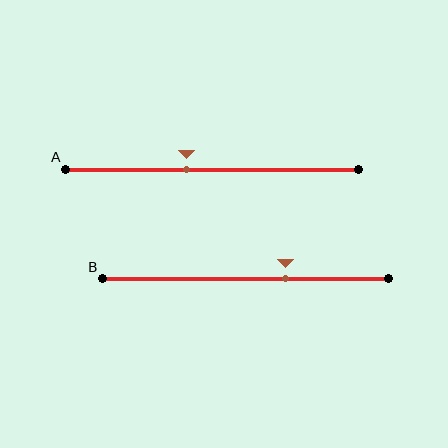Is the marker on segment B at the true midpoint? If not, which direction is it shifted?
No, the marker on segment B is shifted to the right by about 14% of the segment length.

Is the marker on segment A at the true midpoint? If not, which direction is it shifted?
No, the marker on segment A is shifted to the left by about 9% of the segment length.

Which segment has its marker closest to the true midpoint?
Segment A has its marker closest to the true midpoint.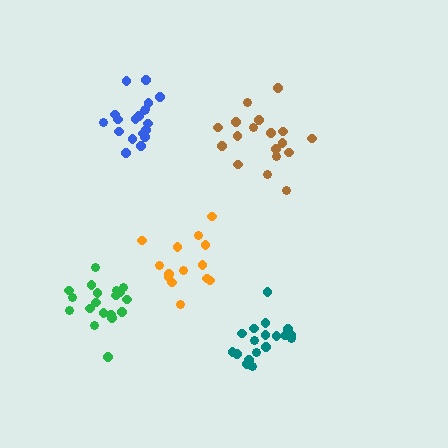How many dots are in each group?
Group 1: 19 dots, Group 2: 14 dots, Group 3: 19 dots, Group 4: 18 dots, Group 5: 19 dots (89 total).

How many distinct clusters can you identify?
There are 5 distinct clusters.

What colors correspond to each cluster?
The clusters are colored: blue, orange, teal, brown, green.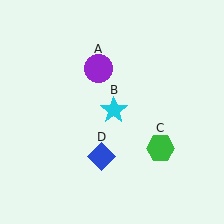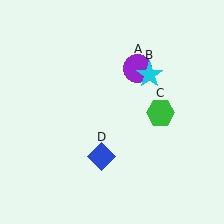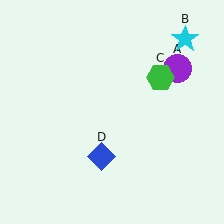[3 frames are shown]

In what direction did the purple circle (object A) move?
The purple circle (object A) moved right.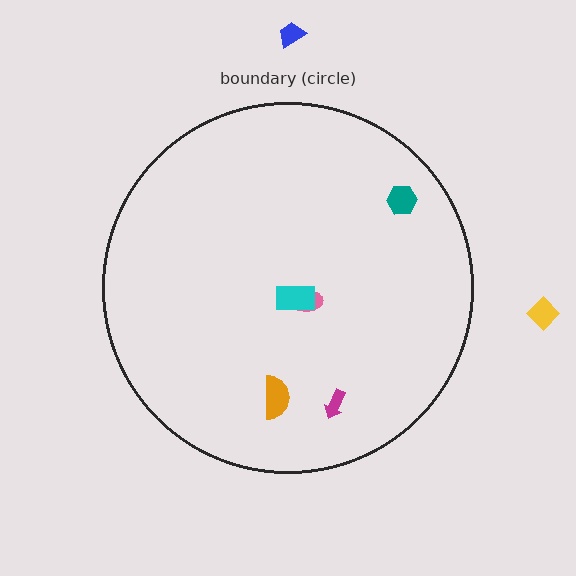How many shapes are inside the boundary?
5 inside, 2 outside.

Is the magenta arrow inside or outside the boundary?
Inside.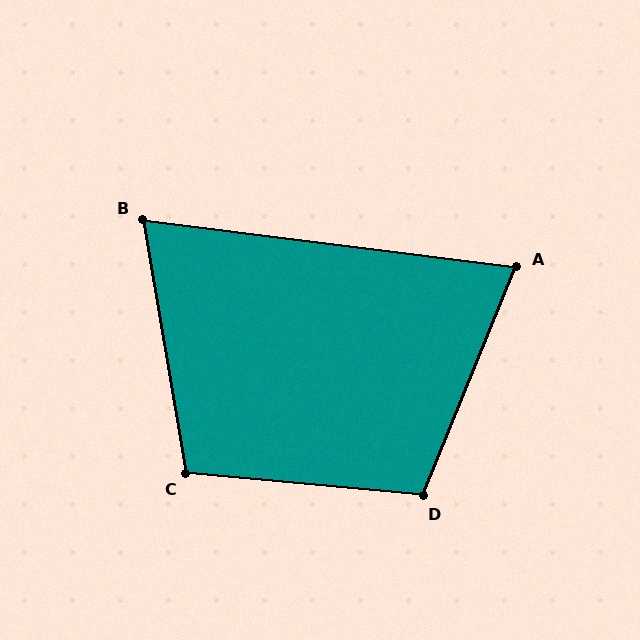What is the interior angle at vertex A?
Approximately 75 degrees (acute).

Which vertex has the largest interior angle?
D, at approximately 107 degrees.